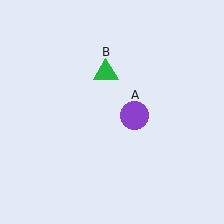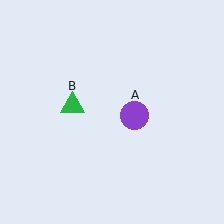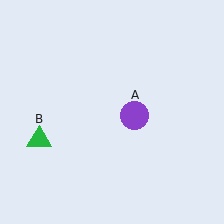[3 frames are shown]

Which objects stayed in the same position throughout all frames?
Purple circle (object A) remained stationary.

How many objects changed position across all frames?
1 object changed position: green triangle (object B).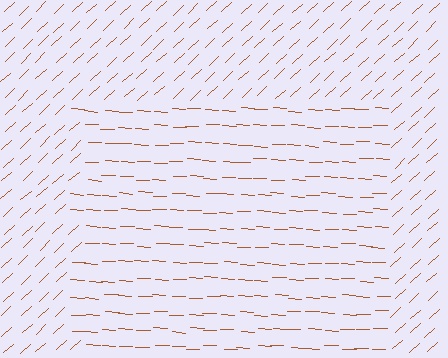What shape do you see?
I see a rectangle.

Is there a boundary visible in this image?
Yes, there is a texture boundary formed by a change in line orientation.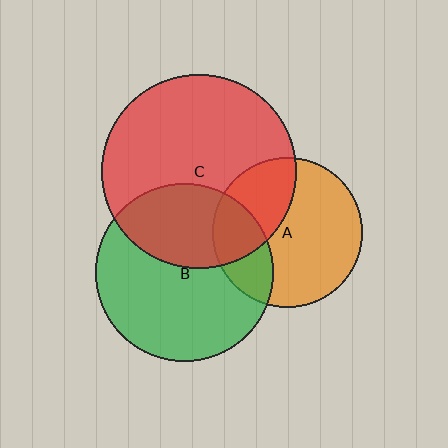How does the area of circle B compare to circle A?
Approximately 1.4 times.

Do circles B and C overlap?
Yes.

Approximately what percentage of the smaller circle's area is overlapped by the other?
Approximately 35%.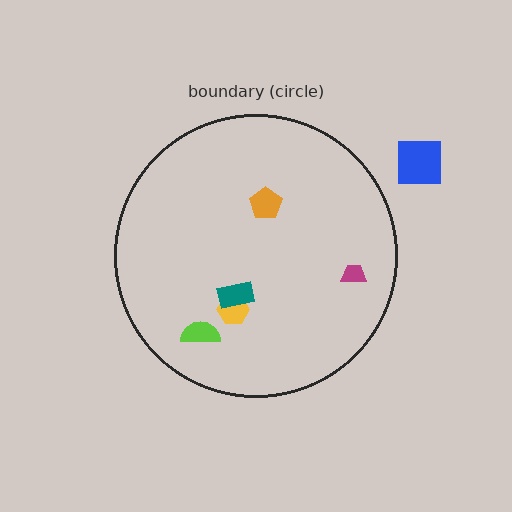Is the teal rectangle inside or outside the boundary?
Inside.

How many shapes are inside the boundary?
5 inside, 1 outside.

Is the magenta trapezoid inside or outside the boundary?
Inside.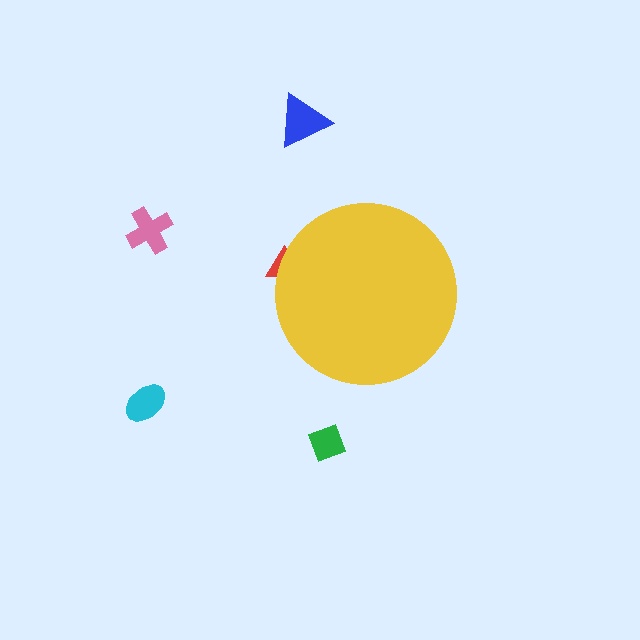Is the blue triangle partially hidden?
No, the blue triangle is fully visible.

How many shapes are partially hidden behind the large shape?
1 shape is partially hidden.